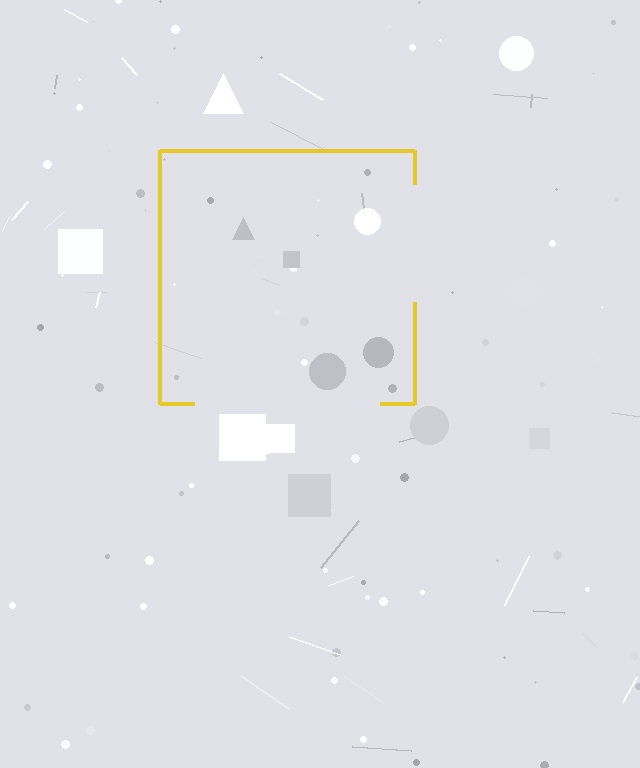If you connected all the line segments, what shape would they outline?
They would outline a square.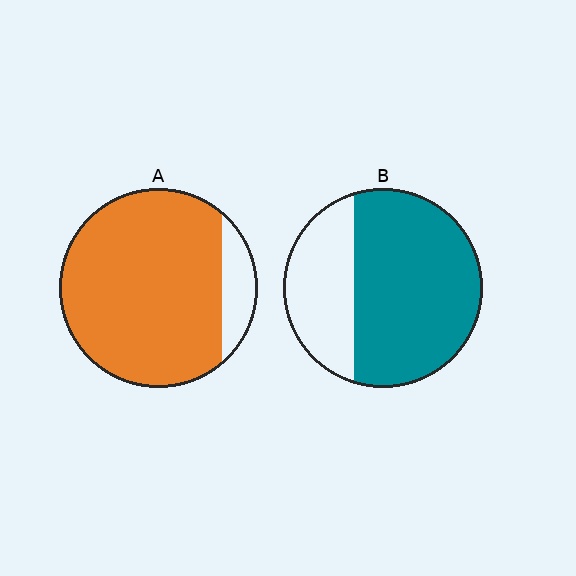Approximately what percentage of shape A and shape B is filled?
A is approximately 90% and B is approximately 70%.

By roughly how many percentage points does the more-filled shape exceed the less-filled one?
By roughly 20 percentage points (A over B).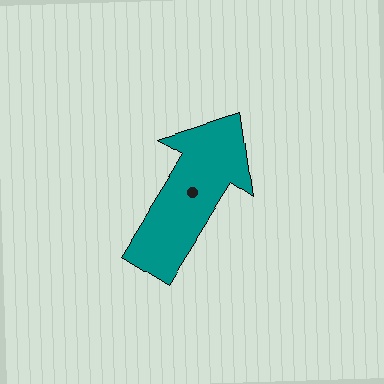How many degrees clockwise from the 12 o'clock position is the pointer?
Approximately 32 degrees.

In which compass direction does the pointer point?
Northeast.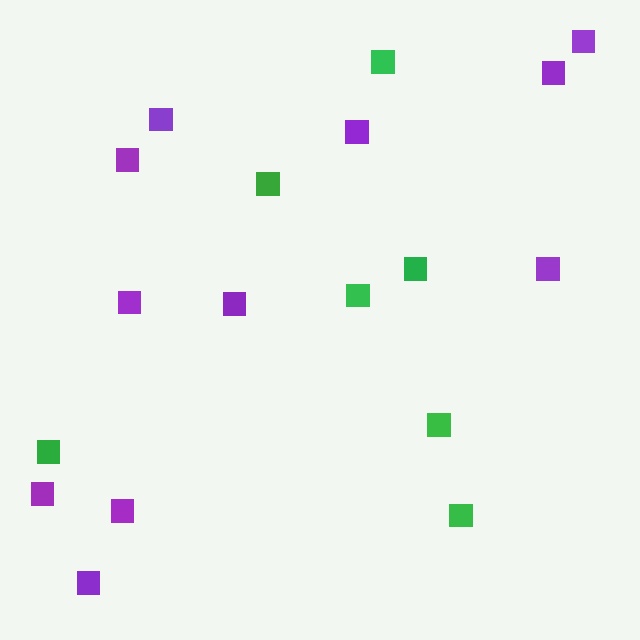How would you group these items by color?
There are 2 groups: one group of green squares (7) and one group of purple squares (11).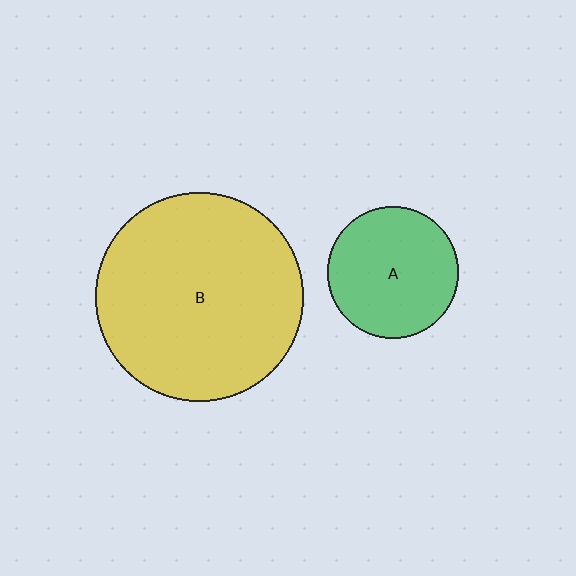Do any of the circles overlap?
No, none of the circles overlap.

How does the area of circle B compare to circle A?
Approximately 2.5 times.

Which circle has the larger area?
Circle B (yellow).